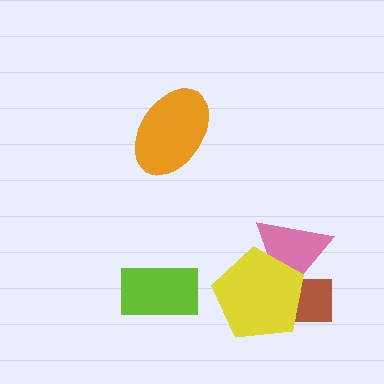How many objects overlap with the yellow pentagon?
2 objects overlap with the yellow pentagon.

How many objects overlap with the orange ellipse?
0 objects overlap with the orange ellipse.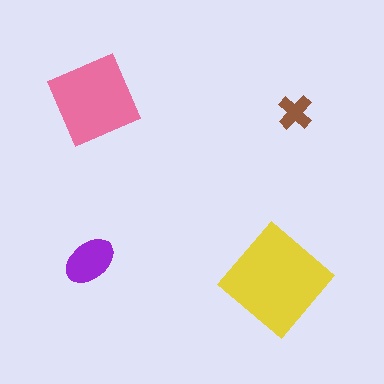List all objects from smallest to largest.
The brown cross, the purple ellipse, the pink square, the yellow diamond.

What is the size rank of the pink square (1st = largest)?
2nd.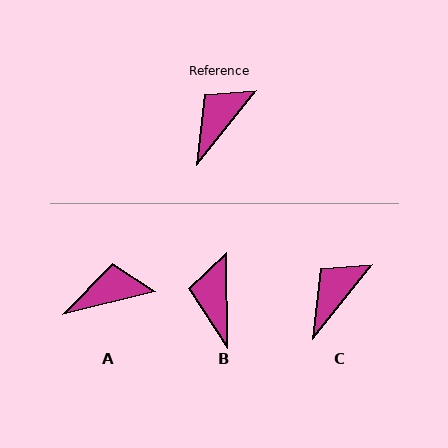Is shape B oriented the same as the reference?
No, it is off by about 40 degrees.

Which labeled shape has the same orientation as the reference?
C.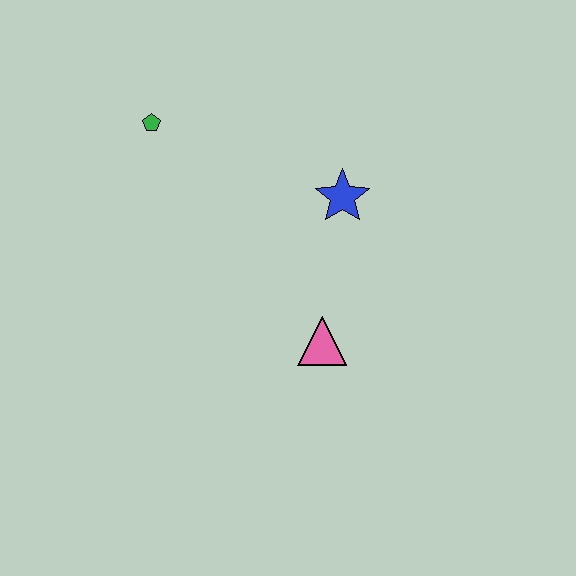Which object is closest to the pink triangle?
The blue star is closest to the pink triangle.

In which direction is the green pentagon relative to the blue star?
The green pentagon is to the left of the blue star.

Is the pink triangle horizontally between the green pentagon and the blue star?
Yes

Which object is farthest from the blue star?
The green pentagon is farthest from the blue star.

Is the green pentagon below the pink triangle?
No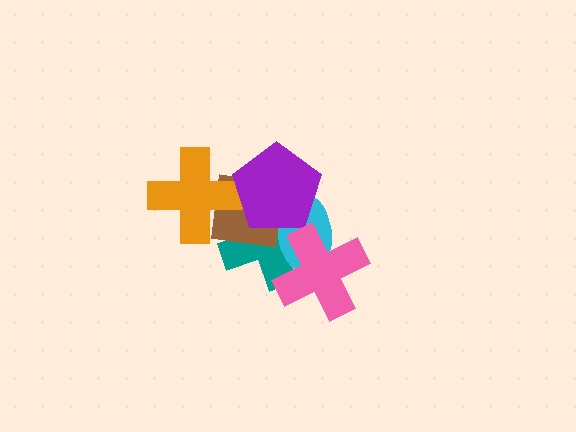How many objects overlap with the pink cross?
2 objects overlap with the pink cross.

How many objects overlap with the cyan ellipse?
4 objects overlap with the cyan ellipse.